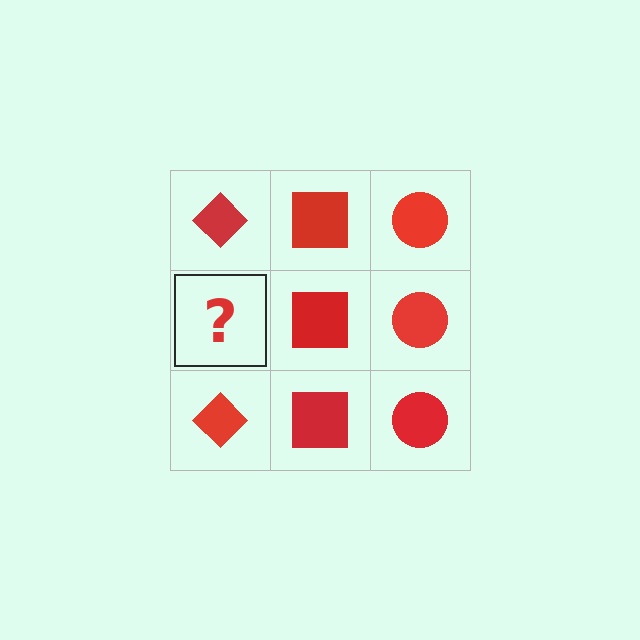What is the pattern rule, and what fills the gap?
The rule is that each column has a consistent shape. The gap should be filled with a red diamond.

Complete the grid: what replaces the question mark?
The question mark should be replaced with a red diamond.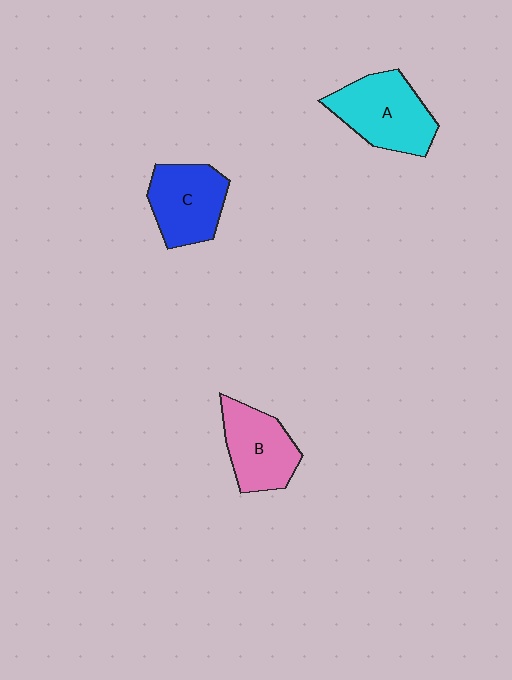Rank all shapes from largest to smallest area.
From largest to smallest: A (cyan), C (blue), B (pink).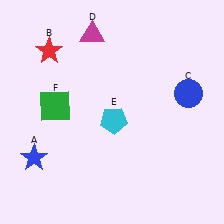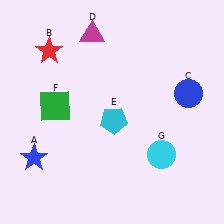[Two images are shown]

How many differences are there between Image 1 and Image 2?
There is 1 difference between the two images.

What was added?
A cyan circle (G) was added in Image 2.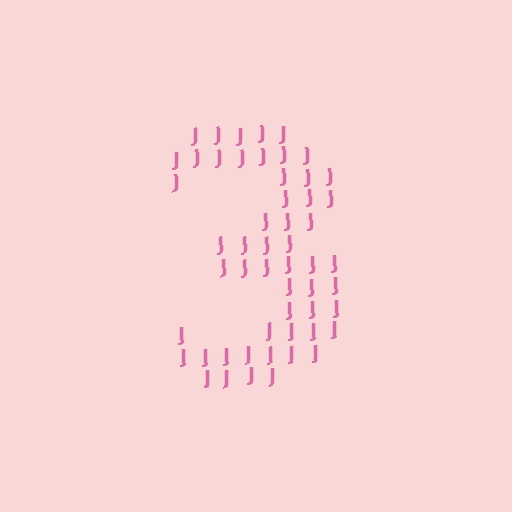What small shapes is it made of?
It is made of small letter J's.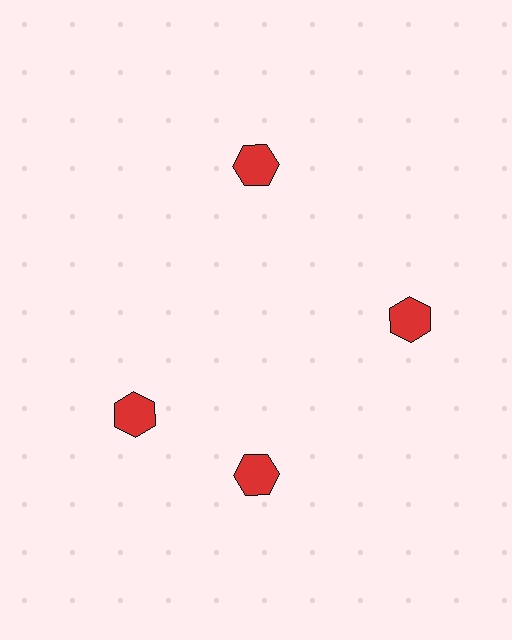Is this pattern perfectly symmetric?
No. The 4 red hexagons are arranged in a ring, but one element near the 9 o'clock position is rotated out of alignment along the ring, breaking the 4-fold rotational symmetry.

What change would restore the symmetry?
The symmetry would be restored by rotating it back into even spacing with its neighbors so that all 4 hexagons sit at equal angles and equal distance from the center.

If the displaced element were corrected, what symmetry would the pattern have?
It would have 4-fold rotational symmetry — the pattern would map onto itself every 90 degrees.